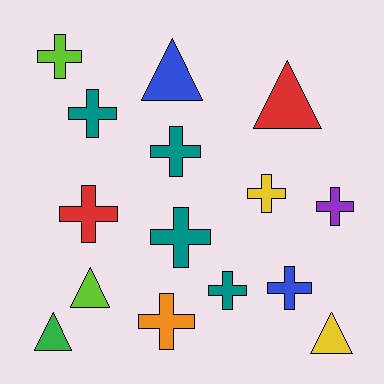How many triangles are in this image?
There are 5 triangles.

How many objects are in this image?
There are 15 objects.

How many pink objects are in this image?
There are no pink objects.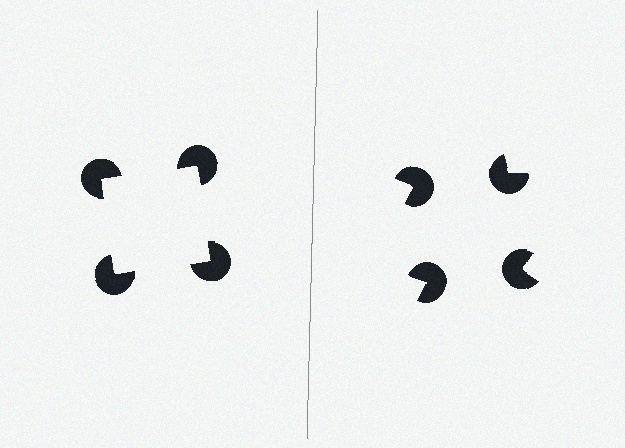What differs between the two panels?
The pac-man discs are positioned identically on both sides; only the wedge orientations differ. On the left they align to a square; on the right they are misaligned.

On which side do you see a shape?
An illusory square appears on the left side. On the right side the wedge cuts are rotated, so no coherent shape forms.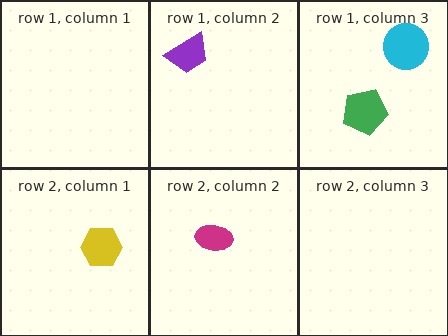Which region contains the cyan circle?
The row 1, column 3 region.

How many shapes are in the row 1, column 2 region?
1.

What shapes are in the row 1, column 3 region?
The green pentagon, the cyan circle.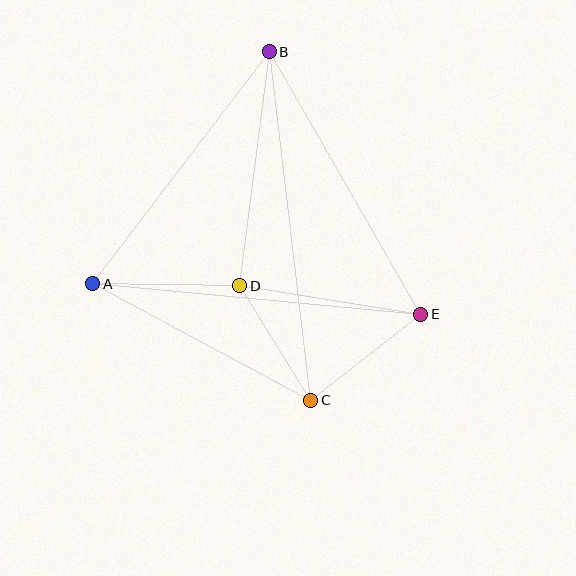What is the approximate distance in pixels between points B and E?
The distance between B and E is approximately 303 pixels.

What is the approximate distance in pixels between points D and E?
The distance between D and E is approximately 183 pixels.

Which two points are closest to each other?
Points C and D are closest to each other.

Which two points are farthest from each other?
Points B and C are farthest from each other.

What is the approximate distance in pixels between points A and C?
The distance between A and C is approximately 247 pixels.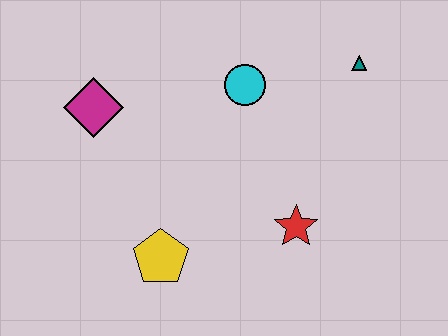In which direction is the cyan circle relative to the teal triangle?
The cyan circle is to the left of the teal triangle.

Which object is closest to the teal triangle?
The cyan circle is closest to the teal triangle.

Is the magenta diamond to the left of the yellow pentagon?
Yes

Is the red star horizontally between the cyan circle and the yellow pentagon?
No